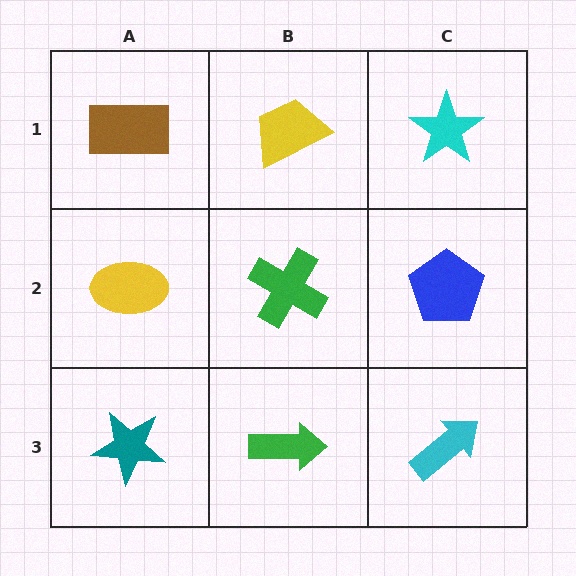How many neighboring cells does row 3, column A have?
2.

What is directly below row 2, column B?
A green arrow.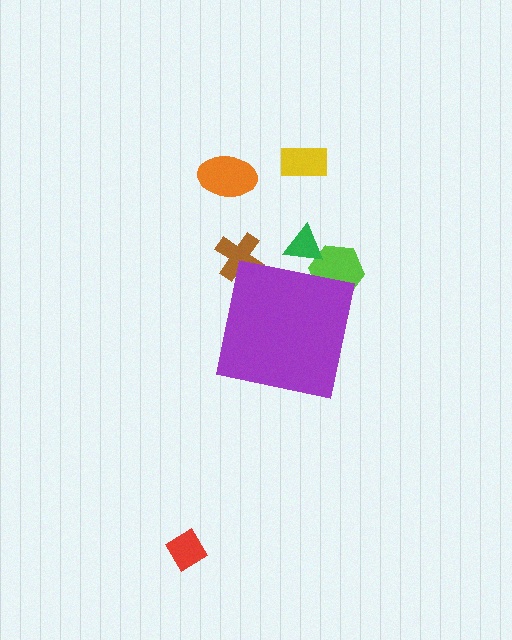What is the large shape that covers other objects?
A purple square.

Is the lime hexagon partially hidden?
Yes, the lime hexagon is partially hidden behind the purple square.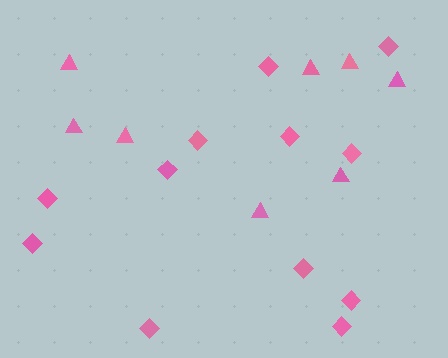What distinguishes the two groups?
There are 2 groups: one group of triangles (8) and one group of diamonds (12).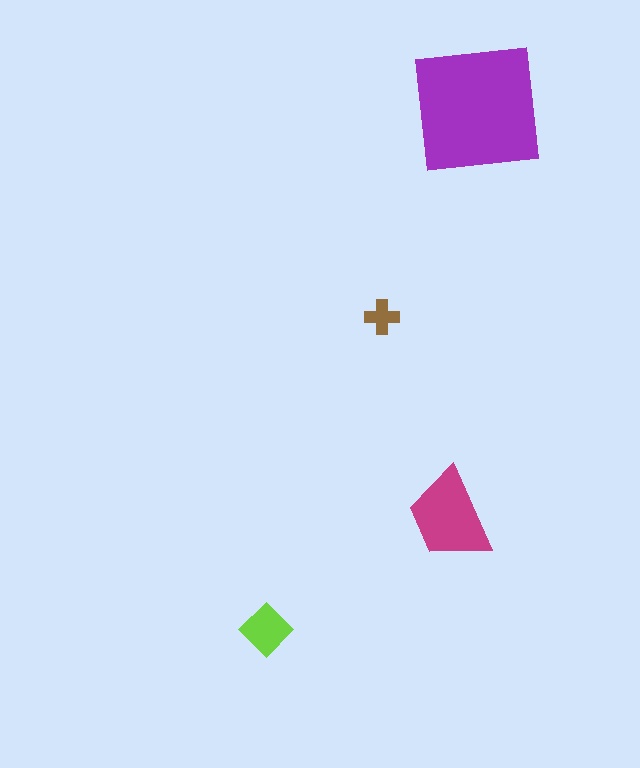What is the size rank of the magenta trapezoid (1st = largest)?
2nd.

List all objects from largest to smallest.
The purple square, the magenta trapezoid, the lime diamond, the brown cross.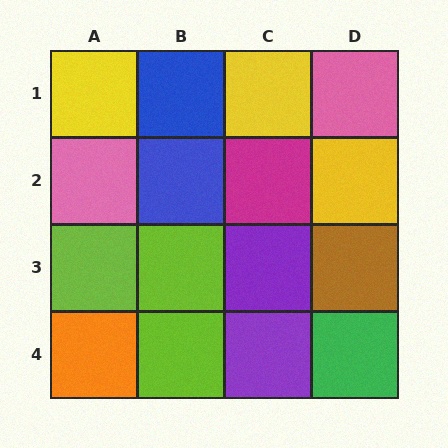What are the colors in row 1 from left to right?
Yellow, blue, yellow, pink.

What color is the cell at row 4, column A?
Orange.